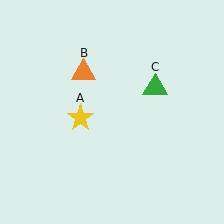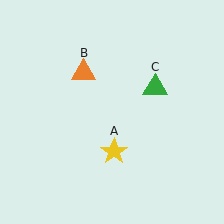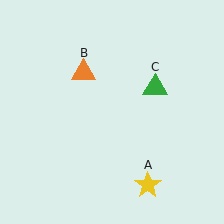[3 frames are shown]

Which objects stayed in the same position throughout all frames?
Orange triangle (object B) and green triangle (object C) remained stationary.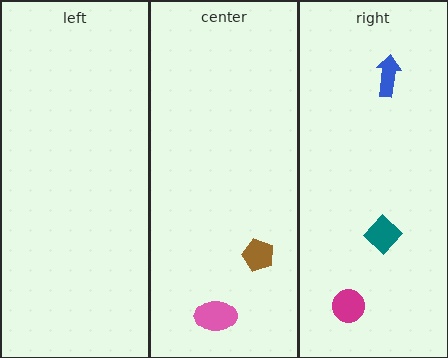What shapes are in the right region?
The blue arrow, the teal diamond, the magenta circle.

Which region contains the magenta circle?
The right region.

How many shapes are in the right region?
3.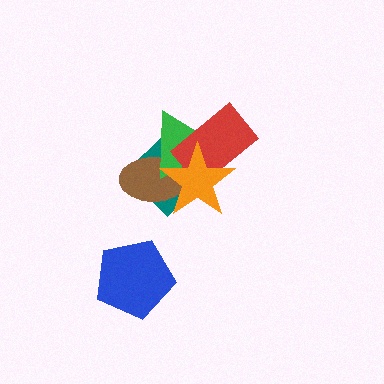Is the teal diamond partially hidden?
Yes, it is partially covered by another shape.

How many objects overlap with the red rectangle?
3 objects overlap with the red rectangle.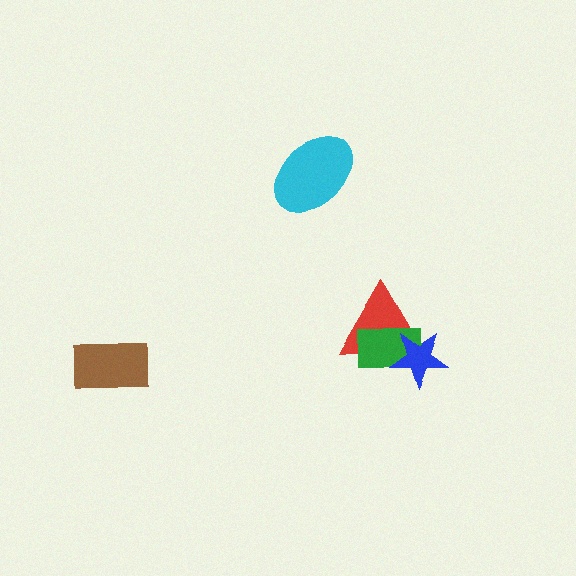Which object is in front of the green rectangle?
The blue star is in front of the green rectangle.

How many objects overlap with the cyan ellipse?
0 objects overlap with the cyan ellipse.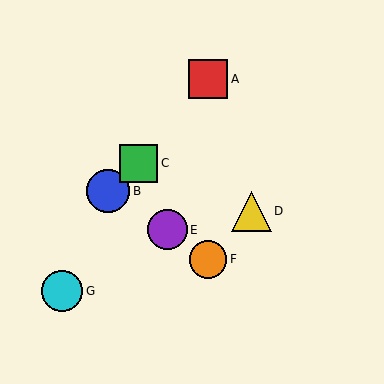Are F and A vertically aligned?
Yes, both are at x≈208.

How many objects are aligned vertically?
2 objects (A, F) are aligned vertically.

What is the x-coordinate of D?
Object D is at x≈252.